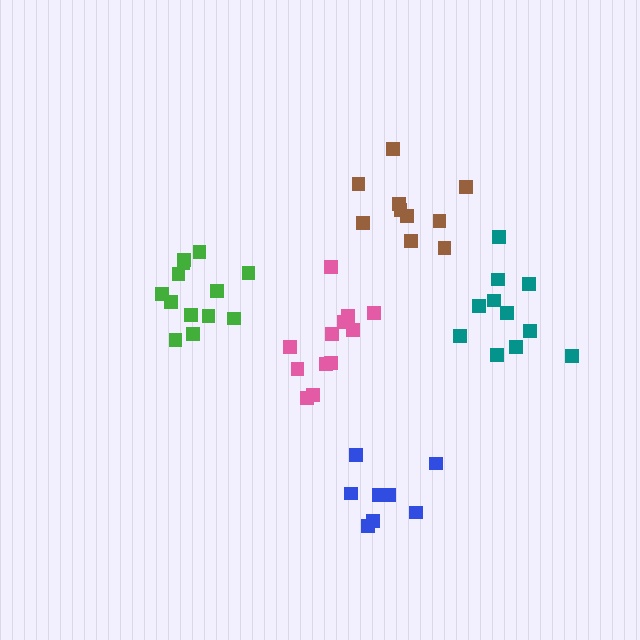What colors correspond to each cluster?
The clusters are colored: pink, blue, brown, green, teal.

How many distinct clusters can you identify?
There are 5 distinct clusters.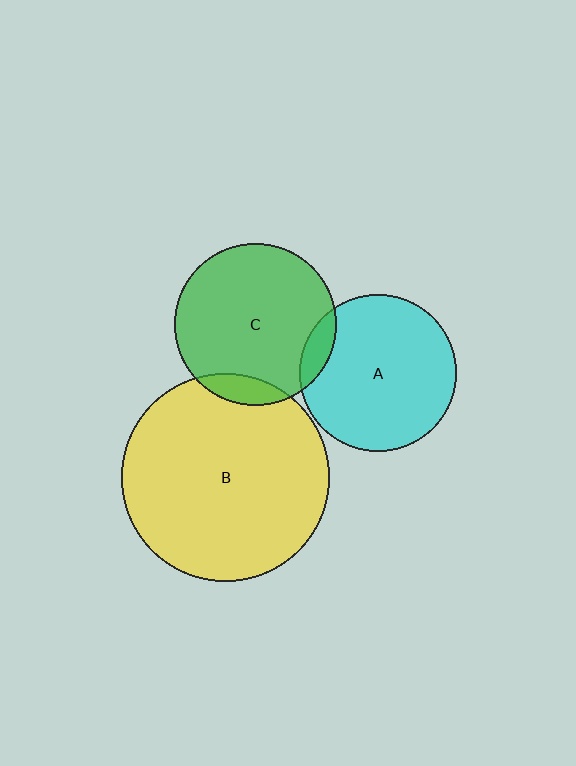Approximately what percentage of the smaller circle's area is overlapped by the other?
Approximately 10%.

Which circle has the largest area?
Circle B (yellow).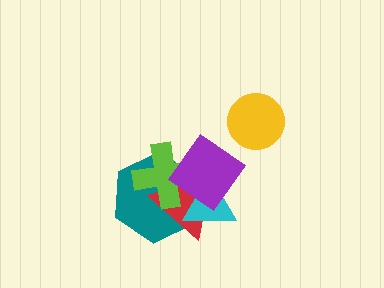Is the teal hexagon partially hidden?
Yes, it is partially covered by another shape.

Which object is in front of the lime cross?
The purple diamond is in front of the lime cross.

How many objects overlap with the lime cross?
4 objects overlap with the lime cross.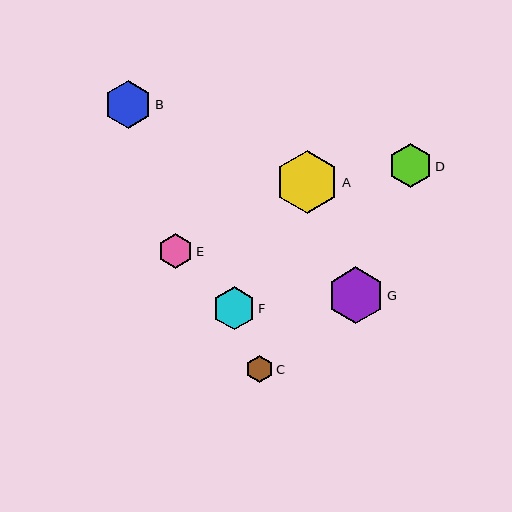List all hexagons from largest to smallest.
From largest to smallest: A, G, B, D, F, E, C.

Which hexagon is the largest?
Hexagon A is the largest with a size of approximately 63 pixels.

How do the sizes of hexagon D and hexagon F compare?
Hexagon D and hexagon F are approximately the same size.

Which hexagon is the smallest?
Hexagon C is the smallest with a size of approximately 27 pixels.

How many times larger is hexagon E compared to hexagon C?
Hexagon E is approximately 1.3 times the size of hexagon C.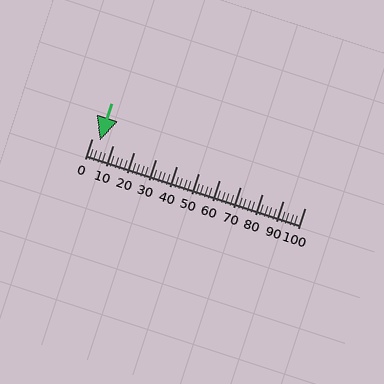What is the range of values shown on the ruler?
The ruler shows values from 0 to 100.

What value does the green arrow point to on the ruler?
The green arrow points to approximately 4.